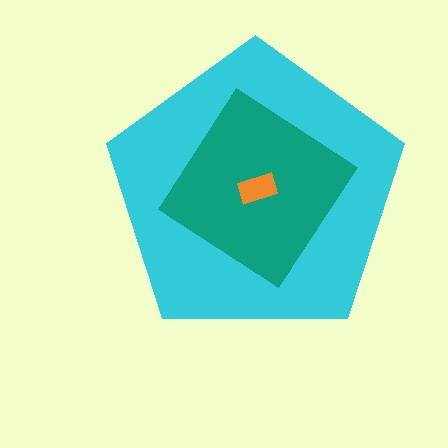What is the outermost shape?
The cyan pentagon.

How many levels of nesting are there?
3.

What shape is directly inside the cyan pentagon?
The teal diamond.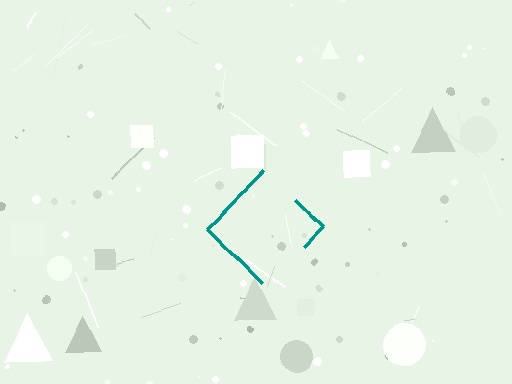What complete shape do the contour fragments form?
The contour fragments form a diamond.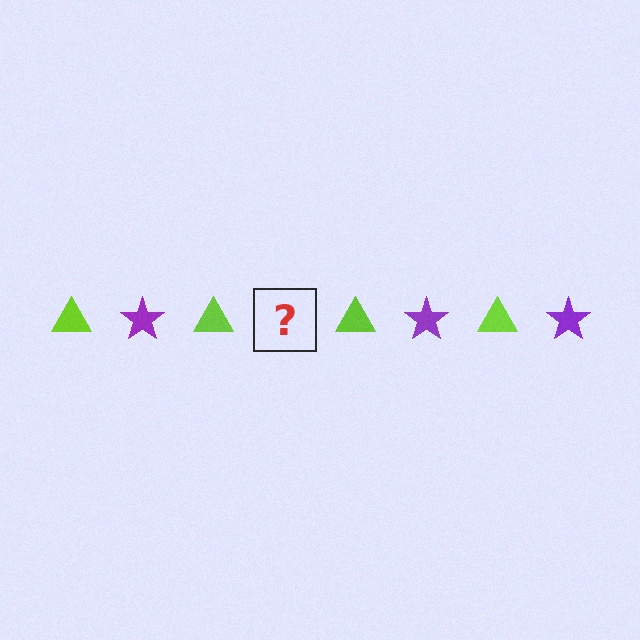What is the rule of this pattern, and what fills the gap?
The rule is that the pattern alternates between lime triangle and purple star. The gap should be filled with a purple star.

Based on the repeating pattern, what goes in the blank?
The blank should be a purple star.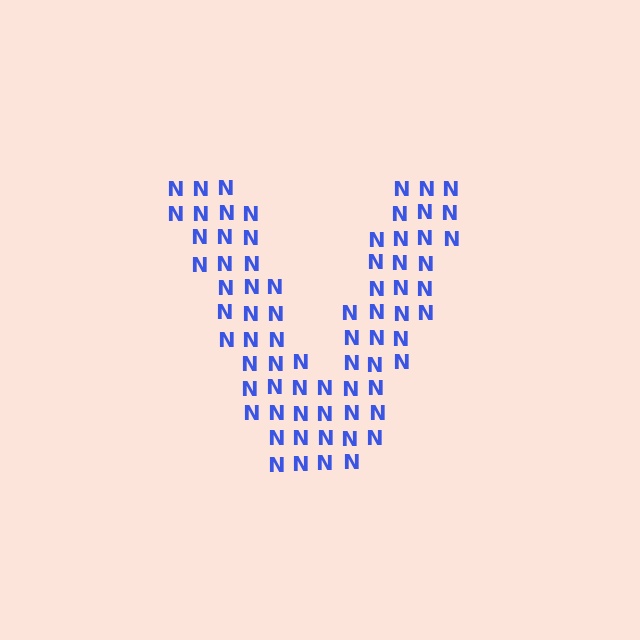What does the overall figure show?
The overall figure shows the letter V.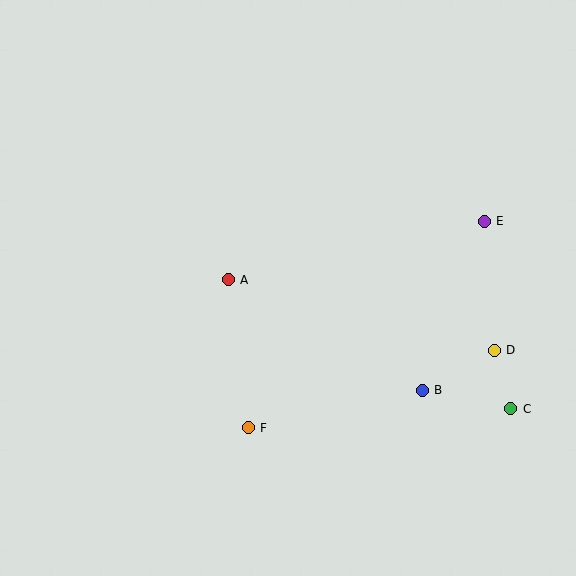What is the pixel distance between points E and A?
The distance between E and A is 263 pixels.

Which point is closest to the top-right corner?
Point E is closest to the top-right corner.